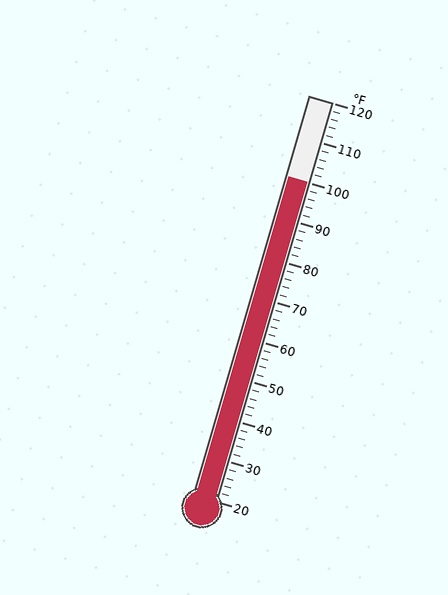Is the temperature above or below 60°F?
The temperature is above 60°F.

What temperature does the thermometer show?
The thermometer shows approximately 100°F.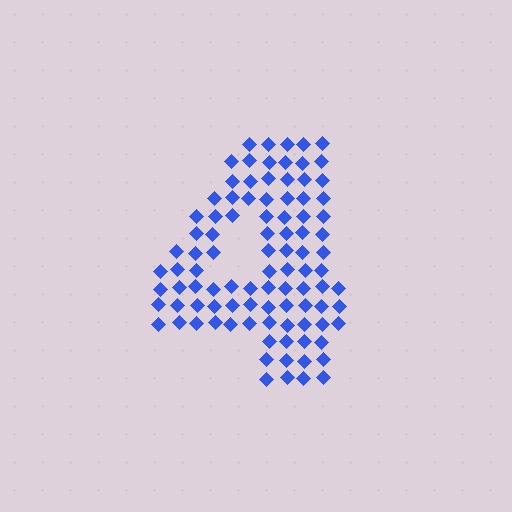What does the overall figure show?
The overall figure shows the digit 4.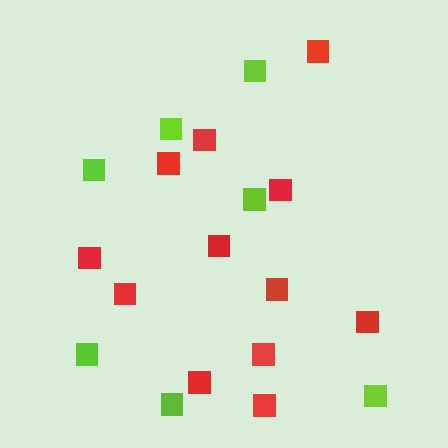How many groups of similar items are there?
There are 2 groups: one group of red squares (12) and one group of lime squares (7).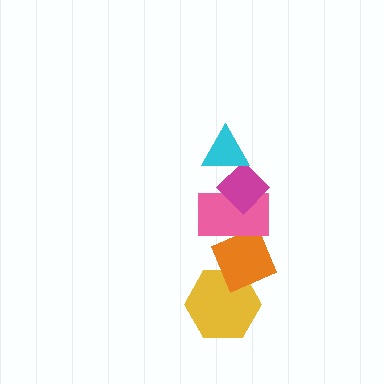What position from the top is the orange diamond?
The orange diamond is 4th from the top.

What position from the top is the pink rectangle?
The pink rectangle is 3rd from the top.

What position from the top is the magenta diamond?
The magenta diamond is 2nd from the top.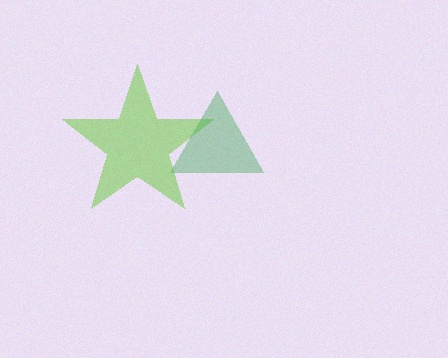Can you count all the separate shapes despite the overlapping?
Yes, there are 2 separate shapes.